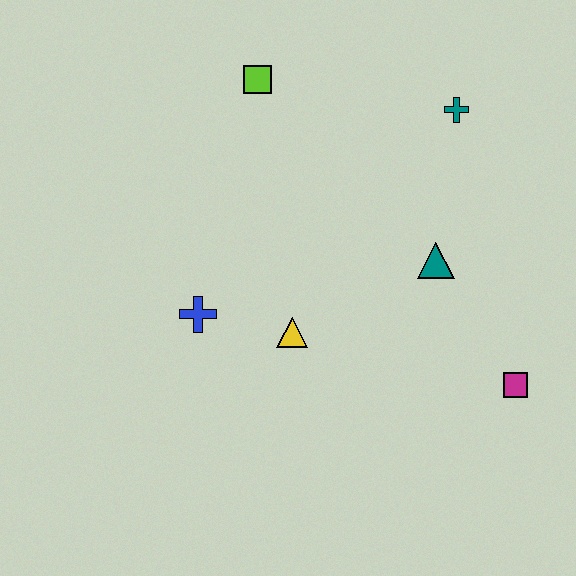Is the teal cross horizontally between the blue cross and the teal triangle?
No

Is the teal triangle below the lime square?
Yes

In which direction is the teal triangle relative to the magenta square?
The teal triangle is above the magenta square.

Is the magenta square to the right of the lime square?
Yes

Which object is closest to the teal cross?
The teal triangle is closest to the teal cross.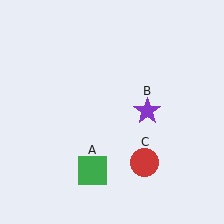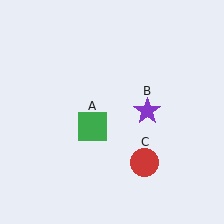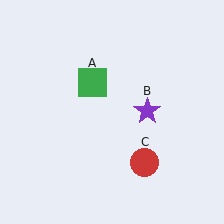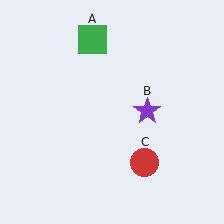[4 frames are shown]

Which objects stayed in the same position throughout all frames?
Purple star (object B) and red circle (object C) remained stationary.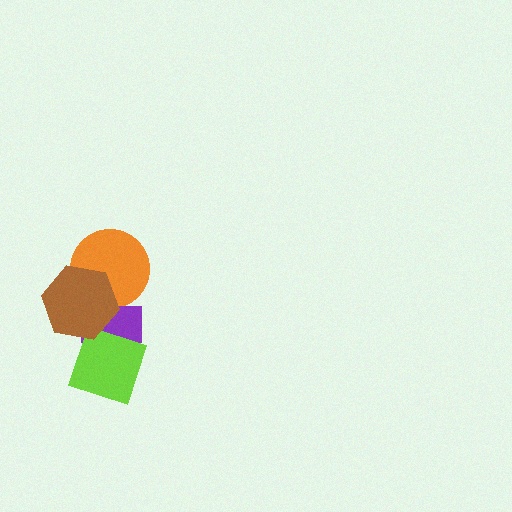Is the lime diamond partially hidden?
Yes, it is partially covered by another shape.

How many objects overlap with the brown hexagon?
3 objects overlap with the brown hexagon.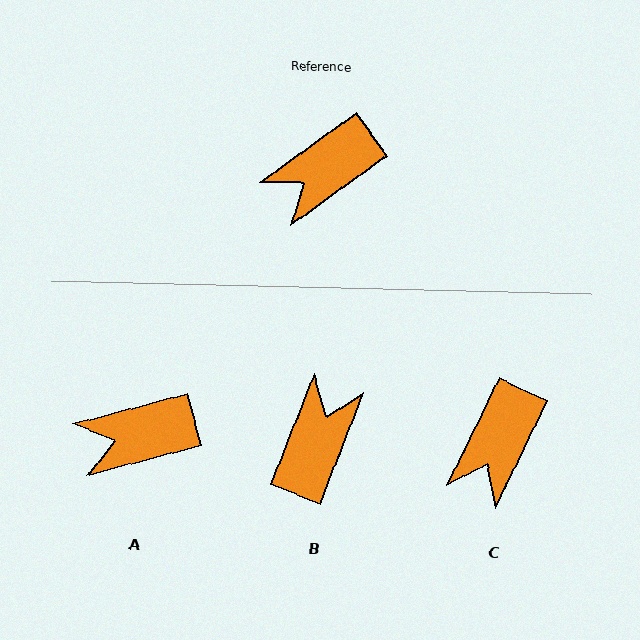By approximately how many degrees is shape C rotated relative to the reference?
Approximately 28 degrees counter-clockwise.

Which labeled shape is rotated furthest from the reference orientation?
B, about 147 degrees away.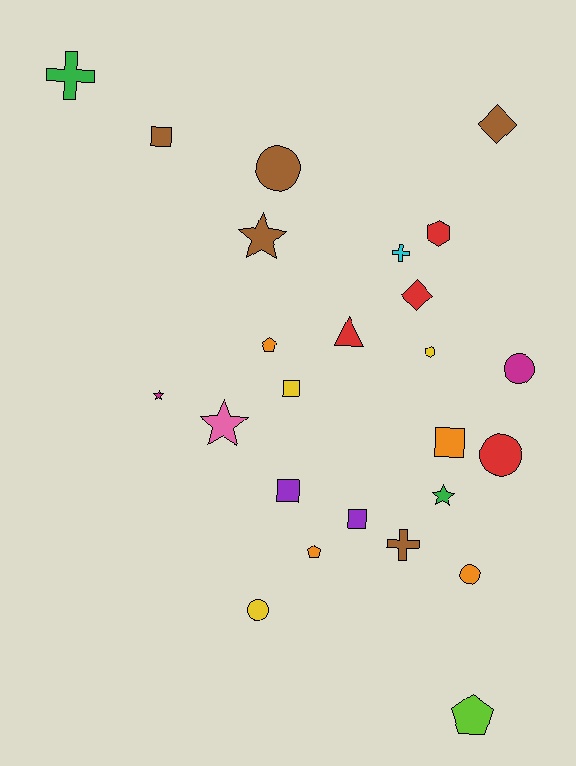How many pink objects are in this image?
There is 1 pink object.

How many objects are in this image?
There are 25 objects.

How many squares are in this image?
There are 5 squares.